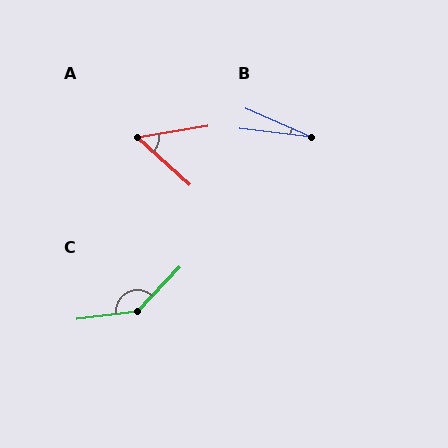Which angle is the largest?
C, at approximately 141 degrees.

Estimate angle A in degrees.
Approximately 51 degrees.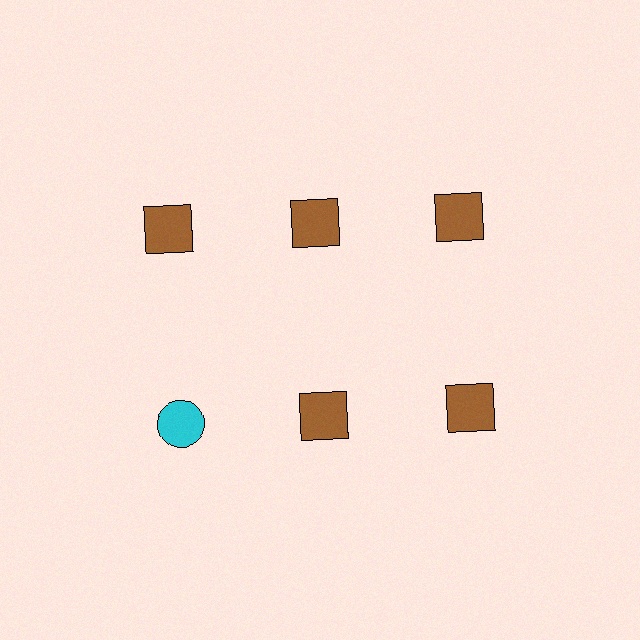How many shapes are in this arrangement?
There are 6 shapes arranged in a grid pattern.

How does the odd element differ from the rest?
It differs in both color (cyan instead of brown) and shape (circle instead of square).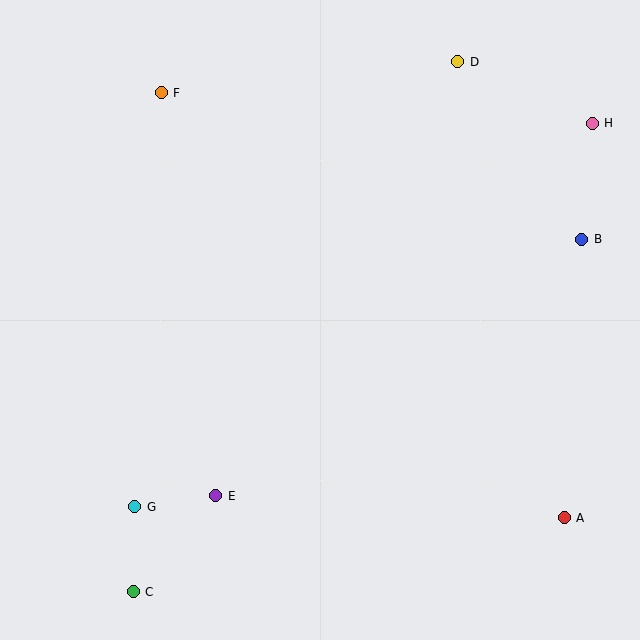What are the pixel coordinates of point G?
Point G is at (135, 507).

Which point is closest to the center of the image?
Point E at (216, 496) is closest to the center.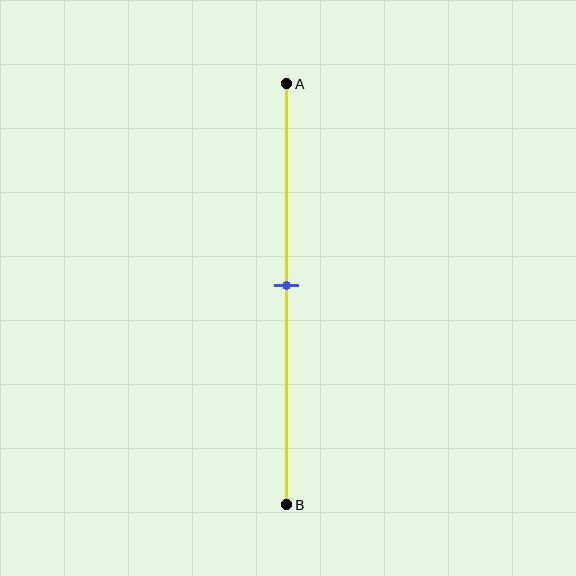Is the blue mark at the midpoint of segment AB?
Yes, the mark is approximately at the midpoint.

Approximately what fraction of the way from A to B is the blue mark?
The blue mark is approximately 50% of the way from A to B.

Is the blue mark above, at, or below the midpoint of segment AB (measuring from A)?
The blue mark is approximately at the midpoint of segment AB.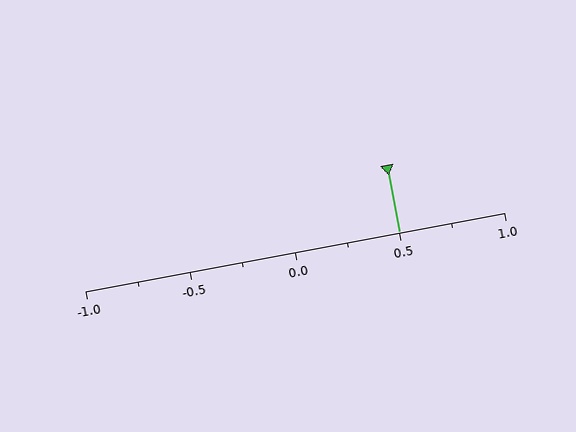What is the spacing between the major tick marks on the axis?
The major ticks are spaced 0.5 apart.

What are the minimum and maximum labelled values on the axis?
The axis runs from -1.0 to 1.0.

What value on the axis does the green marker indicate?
The marker indicates approximately 0.5.